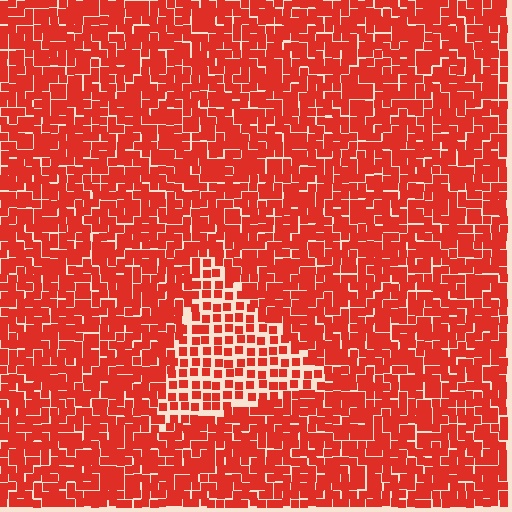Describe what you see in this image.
The image contains small red elements arranged at two different densities. A triangle-shaped region is visible where the elements are less densely packed than the surrounding area.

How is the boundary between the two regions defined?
The boundary is defined by a change in element density (approximately 1.8x ratio). All elements are the same color, size, and shape.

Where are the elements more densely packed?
The elements are more densely packed outside the triangle boundary.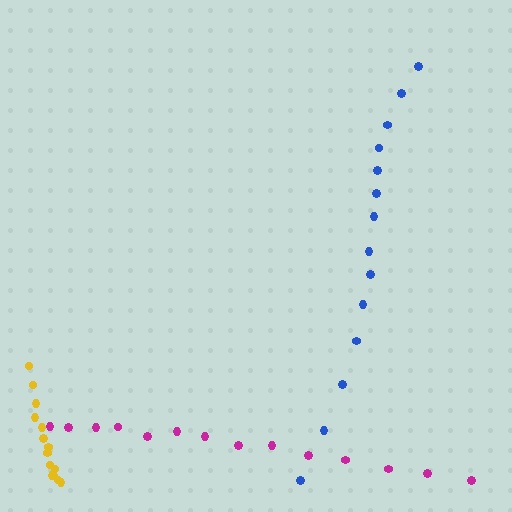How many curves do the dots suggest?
There are 3 distinct paths.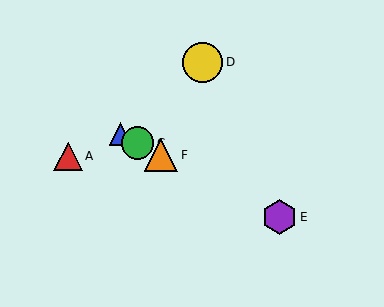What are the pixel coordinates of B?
Object B is at (121, 134).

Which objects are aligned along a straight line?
Objects B, C, E, F are aligned along a straight line.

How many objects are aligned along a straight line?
4 objects (B, C, E, F) are aligned along a straight line.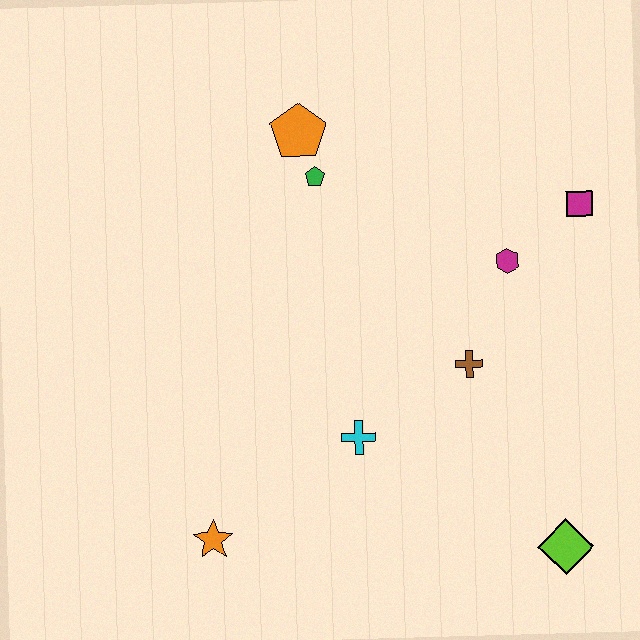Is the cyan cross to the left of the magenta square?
Yes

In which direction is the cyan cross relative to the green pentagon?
The cyan cross is below the green pentagon.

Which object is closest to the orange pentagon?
The green pentagon is closest to the orange pentagon.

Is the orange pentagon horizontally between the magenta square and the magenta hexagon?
No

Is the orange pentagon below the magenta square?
No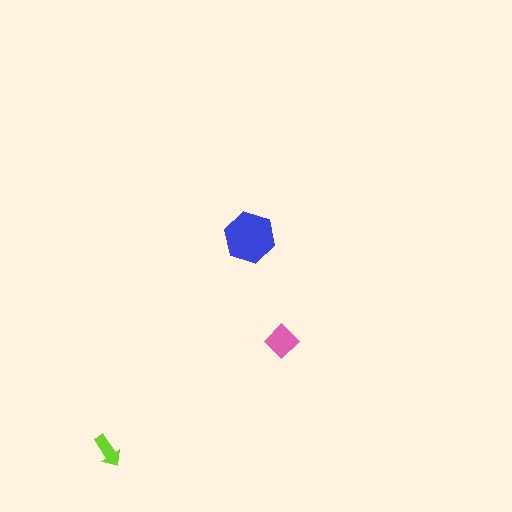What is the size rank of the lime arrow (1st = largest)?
3rd.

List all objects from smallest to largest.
The lime arrow, the pink diamond, the blue hexagon.